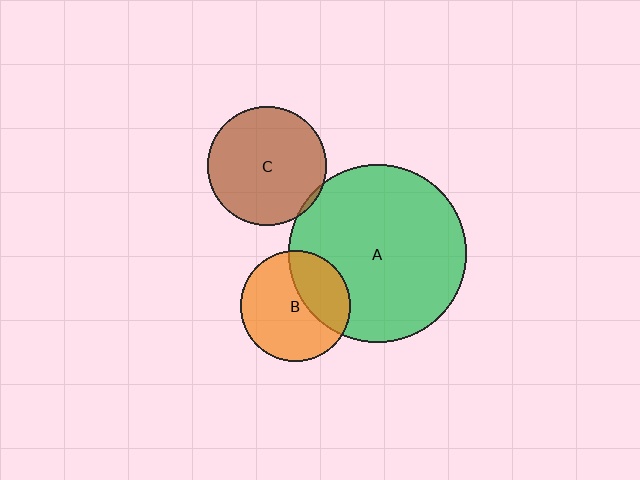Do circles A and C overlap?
Yes.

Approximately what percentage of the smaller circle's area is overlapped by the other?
Approximately 5%.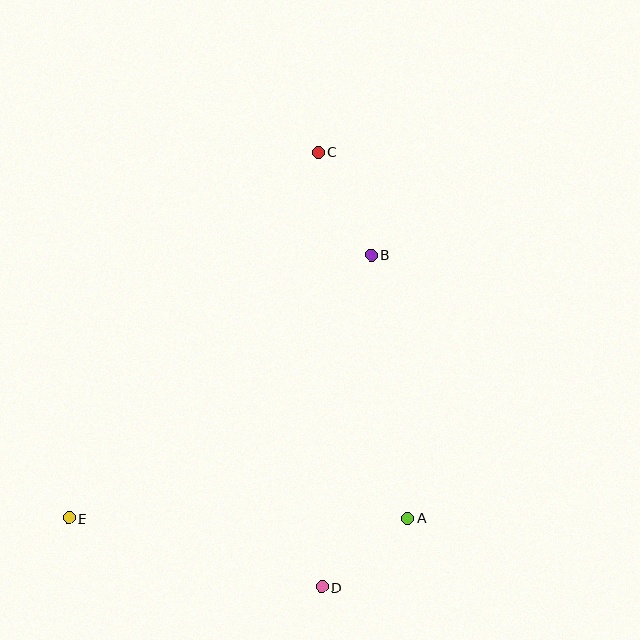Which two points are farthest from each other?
Points C and E are farthest from each other.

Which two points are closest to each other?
Points A and D are closest to each other.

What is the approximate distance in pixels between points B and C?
The distance between B and C is approximately 116 pixels.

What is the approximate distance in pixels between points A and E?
The distance between A and E is approximately 339 pixels.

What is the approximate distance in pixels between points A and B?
The distance between A and B is approximately 266 pixels.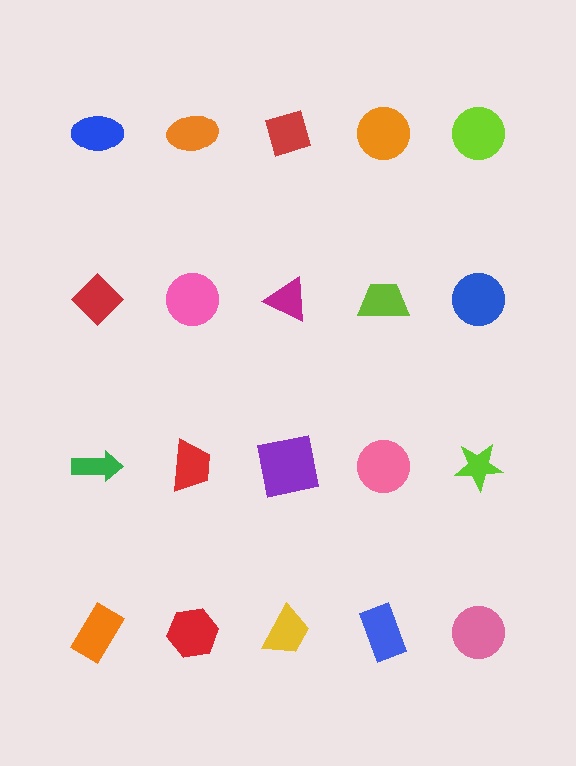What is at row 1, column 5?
A lime circle.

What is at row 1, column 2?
An orange ellipse.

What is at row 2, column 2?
A pink circle.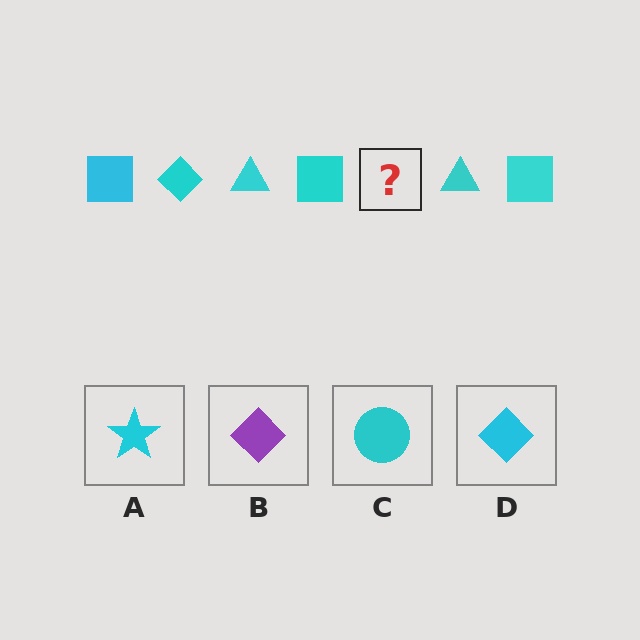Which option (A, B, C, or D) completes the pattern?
D.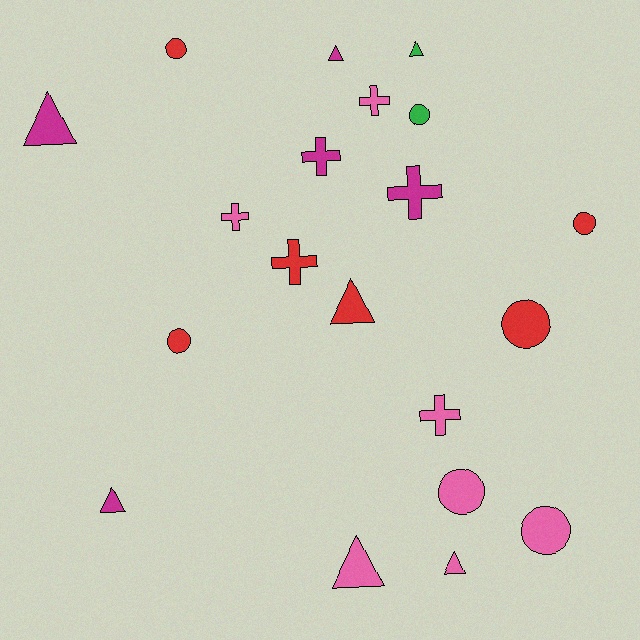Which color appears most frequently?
Pink, with 7 objects.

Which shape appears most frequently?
Circle, with 7 objects.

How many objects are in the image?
There are 20 objects.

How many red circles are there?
There are 4 red circles.